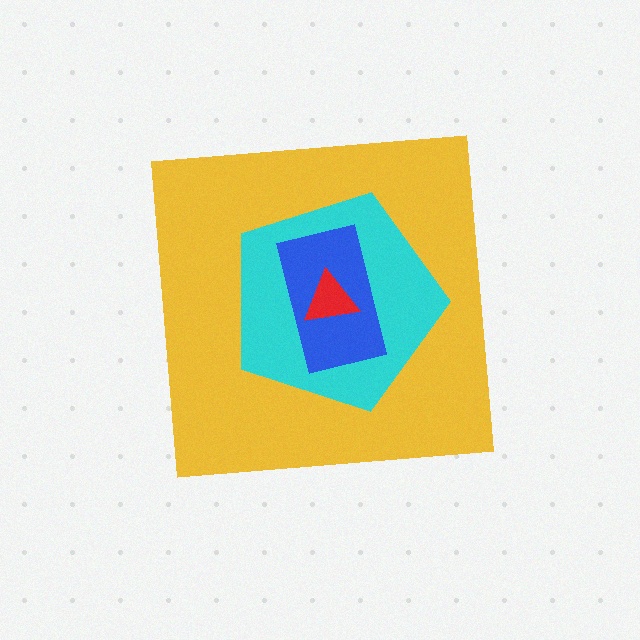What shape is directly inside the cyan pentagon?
The blue rectangle.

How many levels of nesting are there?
4.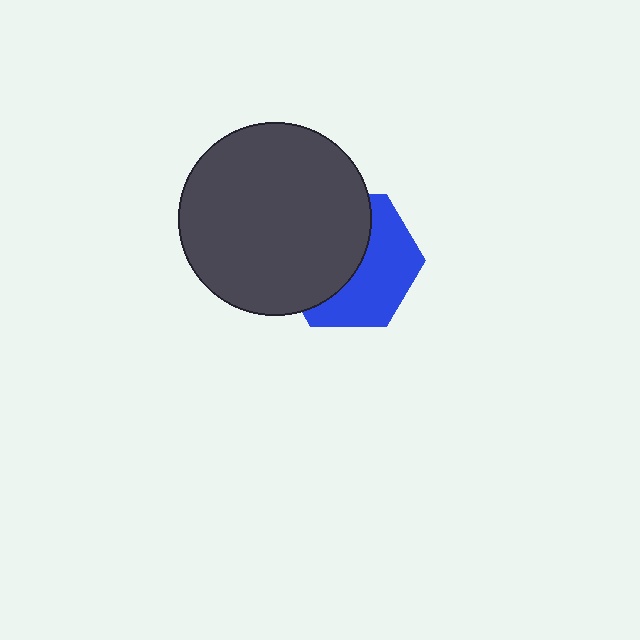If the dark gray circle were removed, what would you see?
You would see the complete blue hexagon.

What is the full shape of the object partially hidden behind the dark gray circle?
The partially hidden object is a blue hexagon.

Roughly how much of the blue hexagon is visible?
About half of it is visible (roughly 48%).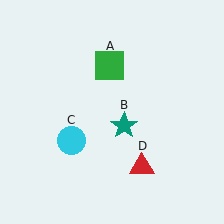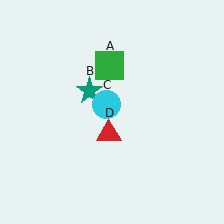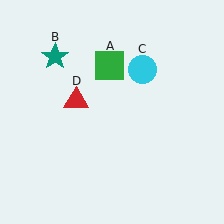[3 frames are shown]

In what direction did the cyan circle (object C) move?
The cyan circle (object C) moved up and to the right.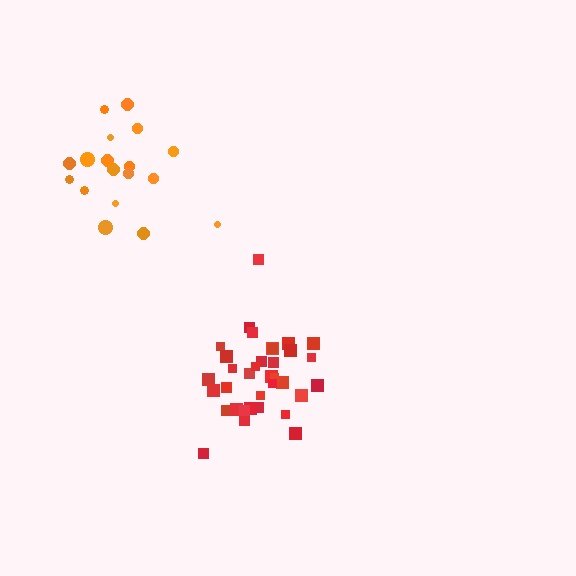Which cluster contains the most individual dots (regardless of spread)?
Red (35).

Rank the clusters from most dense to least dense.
red, orange.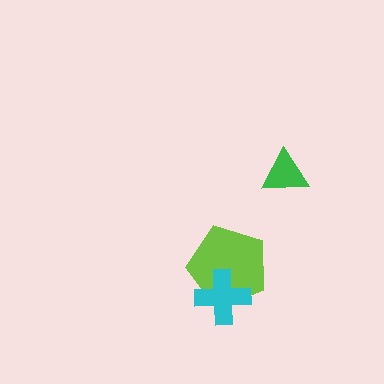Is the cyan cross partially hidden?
No, no other shape covers it.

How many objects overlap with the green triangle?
0 objects overlap with the green triangle.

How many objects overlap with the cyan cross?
1 object overlaps with the cyan cross.